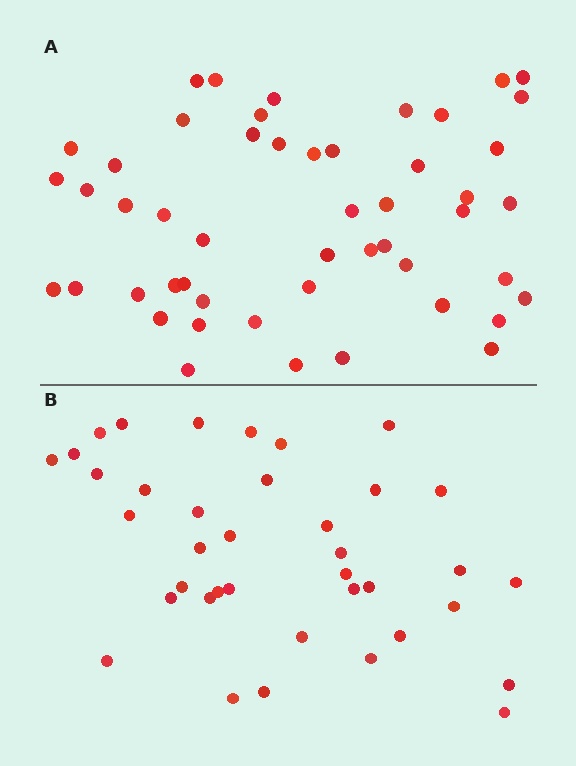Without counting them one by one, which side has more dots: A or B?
Region A (the top region) has more dots.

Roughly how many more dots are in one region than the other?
Region A has roughly 12 or so more dots than region B.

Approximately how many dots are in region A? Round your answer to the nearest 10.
About 50 dots.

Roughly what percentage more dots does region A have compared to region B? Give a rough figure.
About 30% more.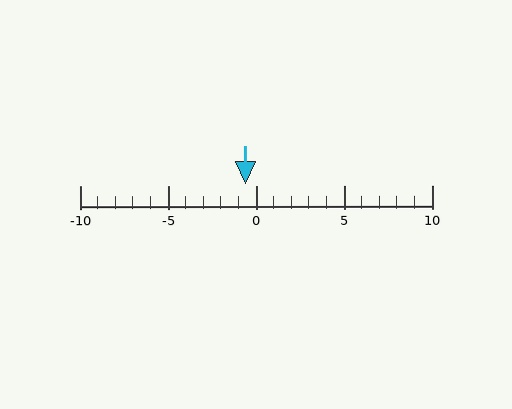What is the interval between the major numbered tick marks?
The major tick marks are spaced 5 units apart.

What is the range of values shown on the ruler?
The ruler shows values from -10 to 10.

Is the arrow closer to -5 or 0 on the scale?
The arrow is closer to 0.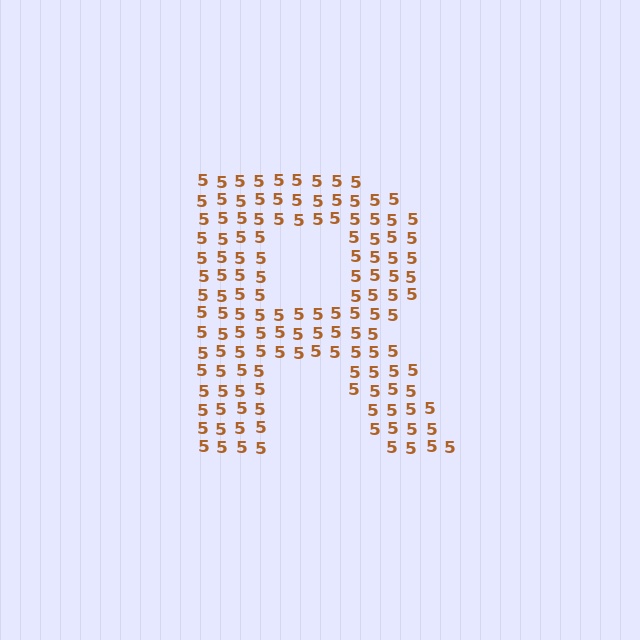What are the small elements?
The small elements are digit 5's.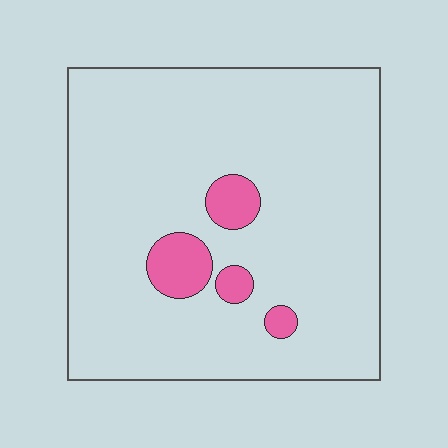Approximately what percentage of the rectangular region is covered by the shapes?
Approximately 10%.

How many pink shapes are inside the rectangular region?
4.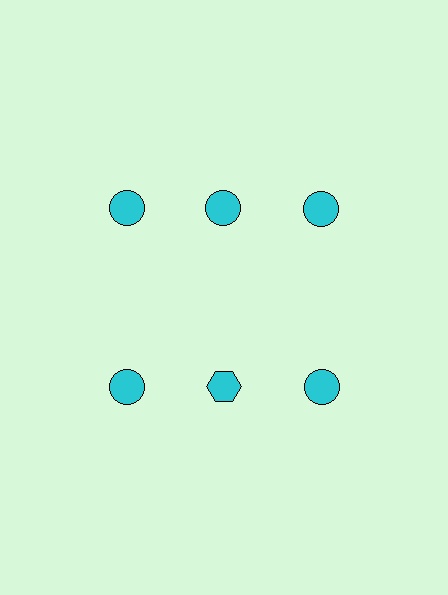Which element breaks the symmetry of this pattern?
The cyan hexagon in the second row, second from left column breaks the symmetry. All other shapes are cyan circles.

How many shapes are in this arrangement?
There are 6 shapes arranged in a grid pattern.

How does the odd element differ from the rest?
It has a different shape: hexagon instead of circle.